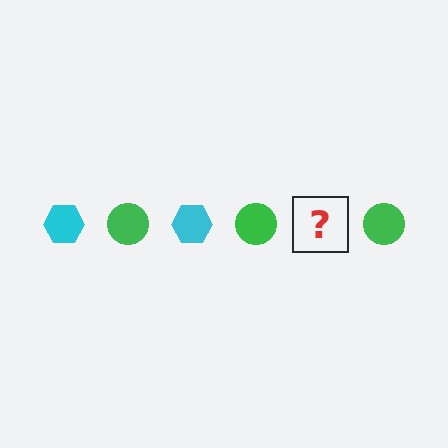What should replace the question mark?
The question mark should be replaced with a cyan hexagon.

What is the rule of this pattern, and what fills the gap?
The rule is that the pattern alternates between cyan hexagon and green circle. The gap should be filled with a cyan hexagon.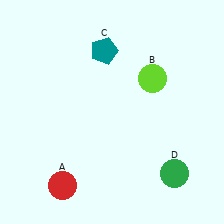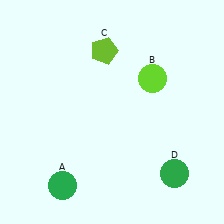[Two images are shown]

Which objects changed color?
A changed from red to green. C changed from teal to lime.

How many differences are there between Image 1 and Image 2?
There are 2 differences between the two images.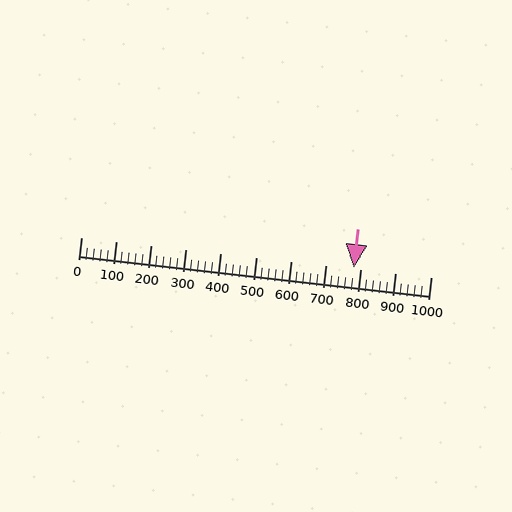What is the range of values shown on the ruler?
The ruler shows values from 0 to 1000.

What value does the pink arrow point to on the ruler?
The pink arrow points to approximately 780.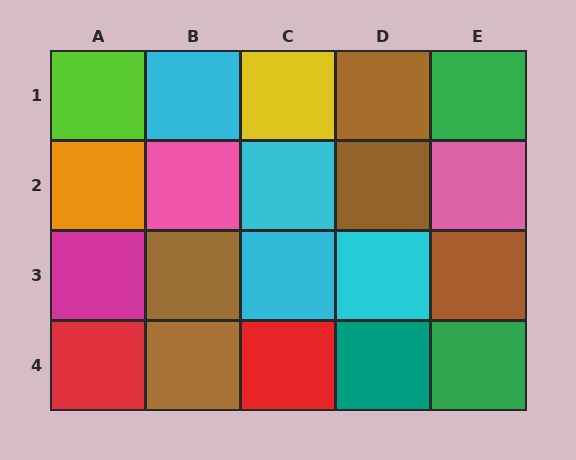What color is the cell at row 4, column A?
Red.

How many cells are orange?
1 cell is orange.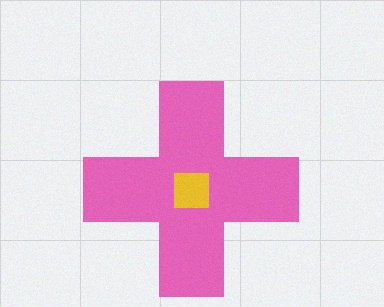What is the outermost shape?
The pink cross.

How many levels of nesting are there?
2.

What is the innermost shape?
The yellow square.